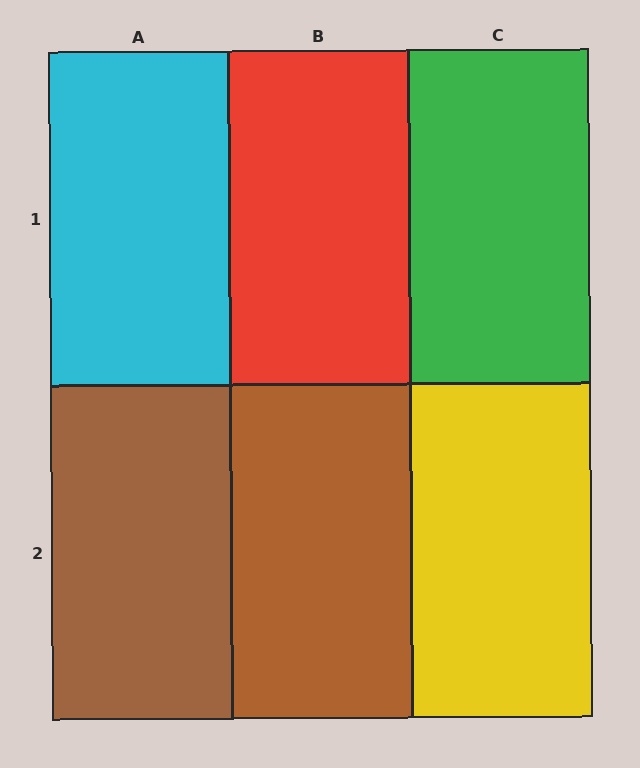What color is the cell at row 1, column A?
Cyan.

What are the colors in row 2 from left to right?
Brown, brown, yellow.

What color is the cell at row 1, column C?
Green.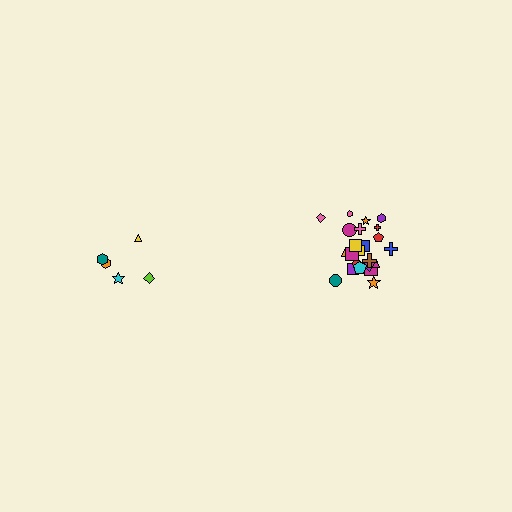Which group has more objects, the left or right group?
The right group.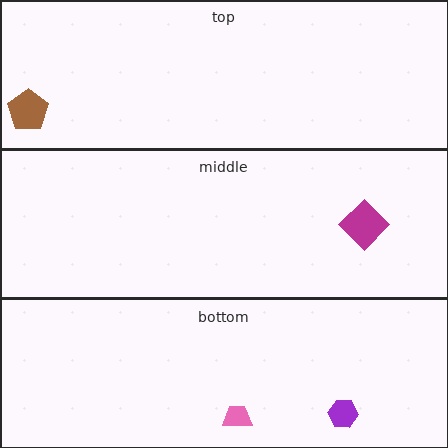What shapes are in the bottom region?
The pink trapezoid, the purple hexagon.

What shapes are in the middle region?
The magenta diamond.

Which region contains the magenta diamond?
The middle region.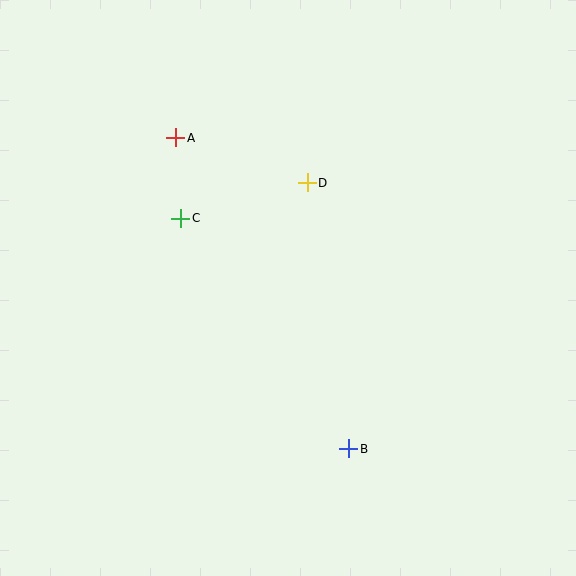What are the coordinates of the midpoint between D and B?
The midpoint between D and B is at (328, 316).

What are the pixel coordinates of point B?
Point B is at (349, 449).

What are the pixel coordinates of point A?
Point A is at (176, 138).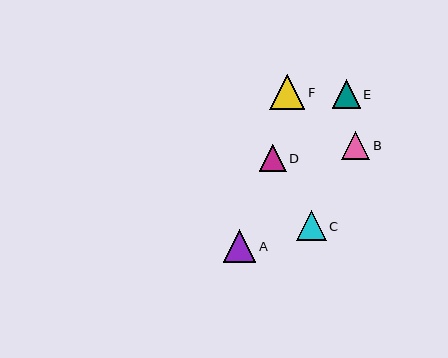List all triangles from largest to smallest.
From largest to smallest: F, A, C, E, B, D.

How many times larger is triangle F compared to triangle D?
Triangle F is approximately 1.3 times the size of triangle D.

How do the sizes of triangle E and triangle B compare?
Triangle E and triangle B are approximately the same size.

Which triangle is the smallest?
Triangle D is the smallest with a size of approximately 27 pixels.